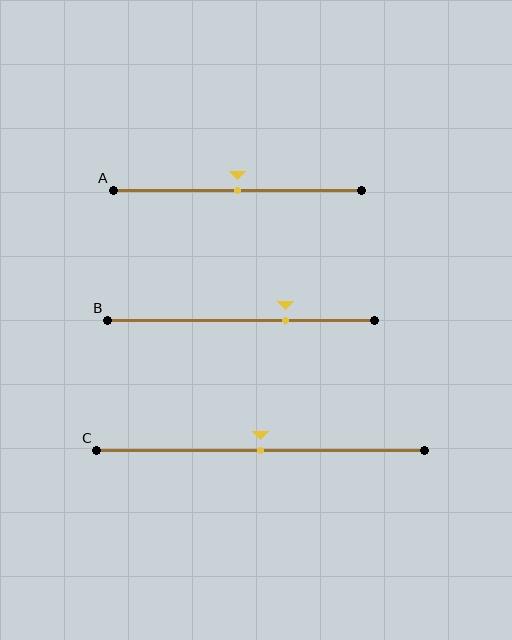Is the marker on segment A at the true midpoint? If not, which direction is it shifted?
Yes, the marker on segment A is at the true midpoint.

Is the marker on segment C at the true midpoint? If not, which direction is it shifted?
Yes, the marker on segment C is at the true midpoint.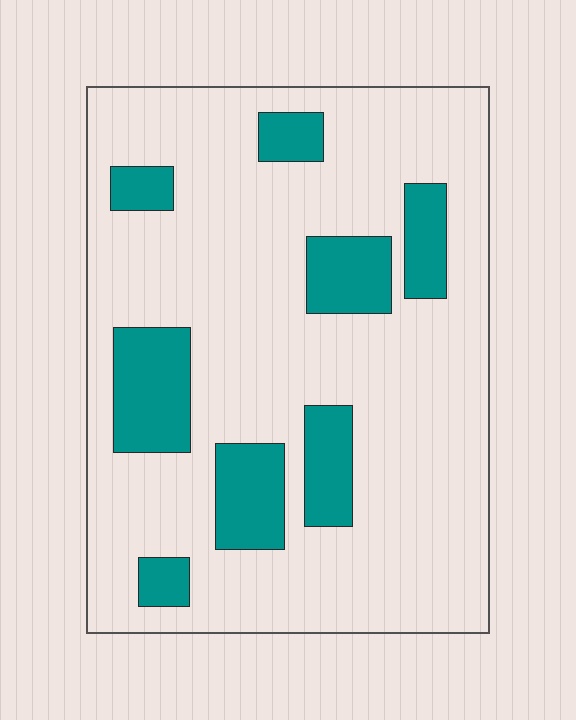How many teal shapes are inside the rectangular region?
8.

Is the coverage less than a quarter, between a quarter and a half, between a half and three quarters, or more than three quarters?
Less than a quarter.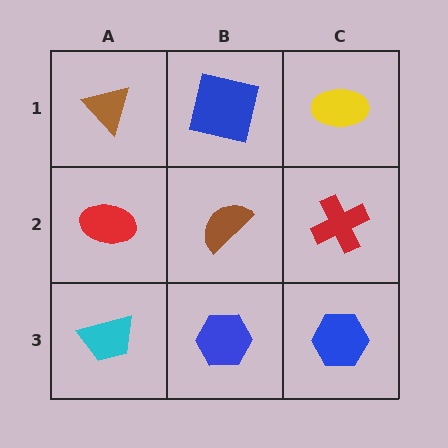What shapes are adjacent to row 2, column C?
A yellow ellipse (row 1, column C), a blue hexagon (row 3, column C), a brown semicircle (row 2, column B).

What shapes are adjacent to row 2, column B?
A blue square (row 1, column B), a blue hexagon (row 3, column B), a red ellipse (row 2, column A), a red cross (row 2, column C).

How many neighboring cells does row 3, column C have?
2.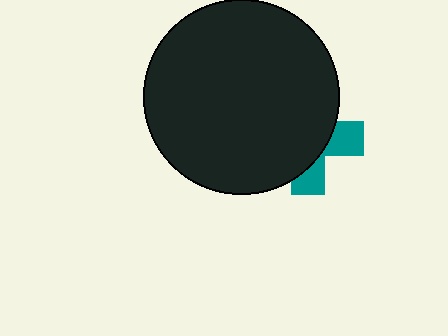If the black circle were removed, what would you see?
You would see the complete teal cross.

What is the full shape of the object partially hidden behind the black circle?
The partially hidden object is a teal cross.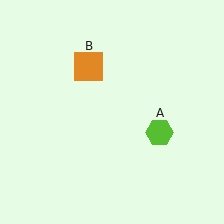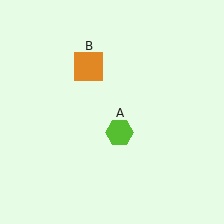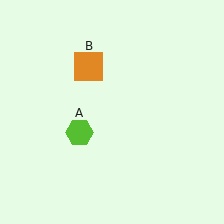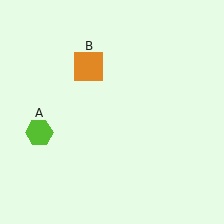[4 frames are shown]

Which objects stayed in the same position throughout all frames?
Orange square (object B) remained stationary.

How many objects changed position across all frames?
1 object changed position: lime hexagon (object A).